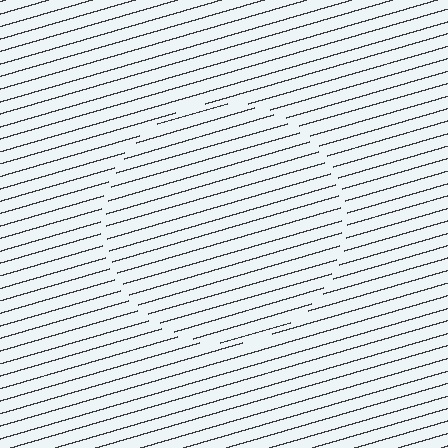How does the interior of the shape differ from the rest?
The interior of the shape contains the same grating, shifted by half a period — the contour is defined by the phase discontinuity where line-ends from the inner and outer gratings abut.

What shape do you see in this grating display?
An illusory circle. The interior of the shape contains the same grating, shifted by half a period — the contour is defined by the phase discontinuity where line-ends from the inner and outer gratings abut.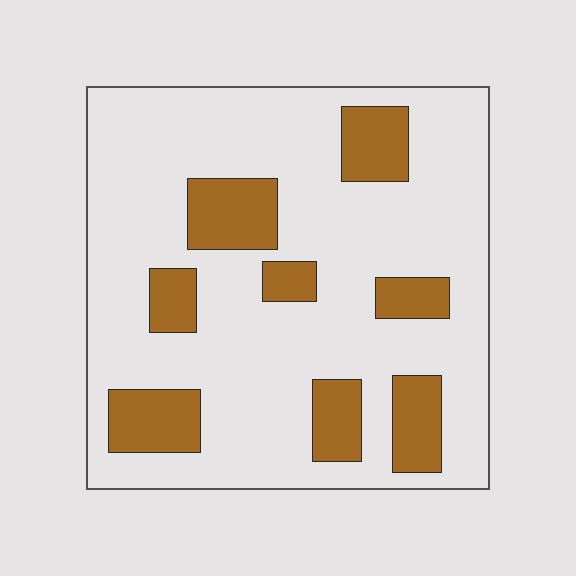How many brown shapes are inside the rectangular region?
8.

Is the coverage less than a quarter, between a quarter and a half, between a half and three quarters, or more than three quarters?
Less than a quarter.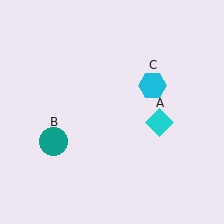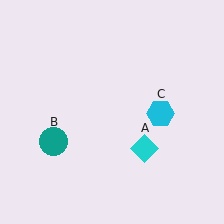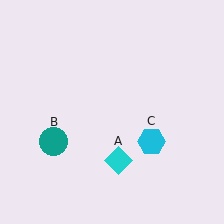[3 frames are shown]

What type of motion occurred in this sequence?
The cyan diamond (object A), cyan hexagon (object C) rotated clockwise around the center of the scene.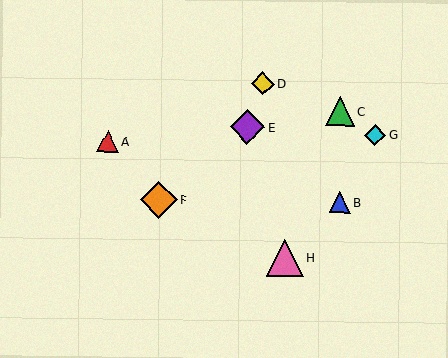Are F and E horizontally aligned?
No, F is at y≈200 and E is at y≈127.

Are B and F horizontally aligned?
Yes, both are at y≈202.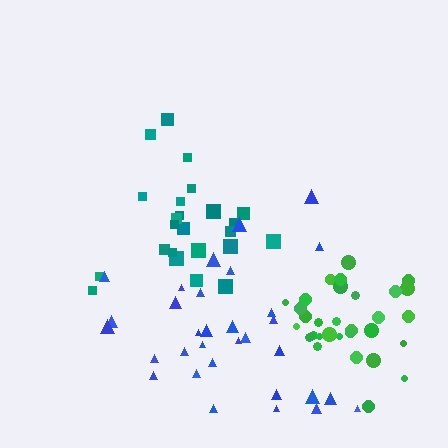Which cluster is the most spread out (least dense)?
Blue.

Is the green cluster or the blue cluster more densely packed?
Green.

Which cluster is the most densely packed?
Green.